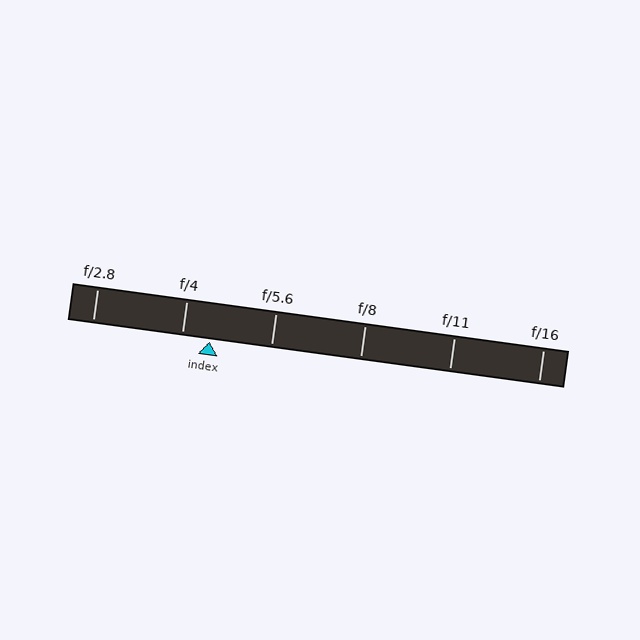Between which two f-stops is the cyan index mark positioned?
The index mark is between f/4 and f/5.6.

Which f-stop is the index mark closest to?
The index mark is closest to f/4.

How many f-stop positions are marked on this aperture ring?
There are 6 f-stop positions marked.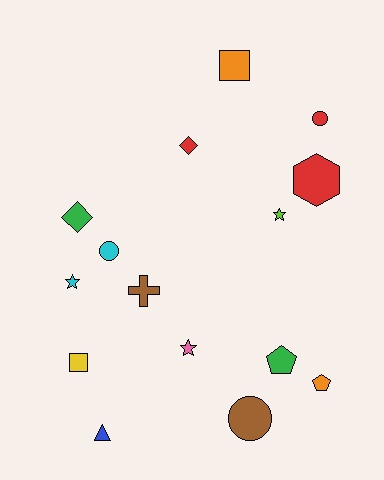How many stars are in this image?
There are 3 stars.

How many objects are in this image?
There are 15 objects.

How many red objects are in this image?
There are 3 red objects.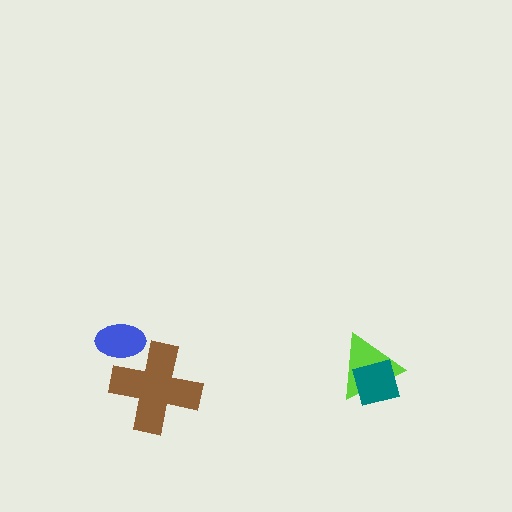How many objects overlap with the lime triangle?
1 object overlaps with the lime triangle.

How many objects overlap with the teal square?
1 object overlaps with the teal square.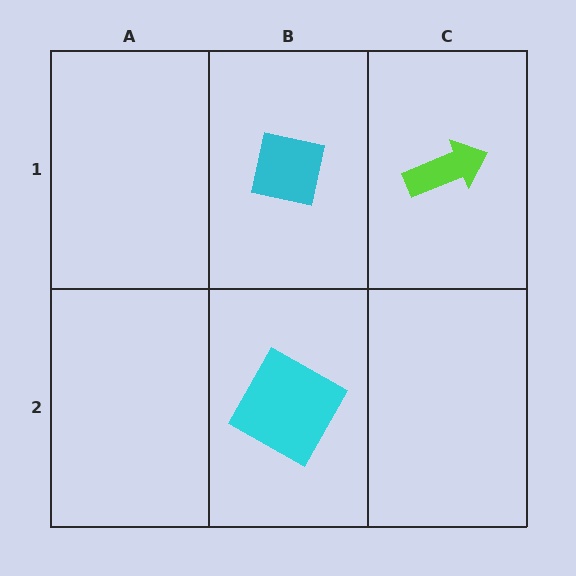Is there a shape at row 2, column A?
No, that cell is empty.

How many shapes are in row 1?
2 shapes.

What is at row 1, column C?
A lime arrow.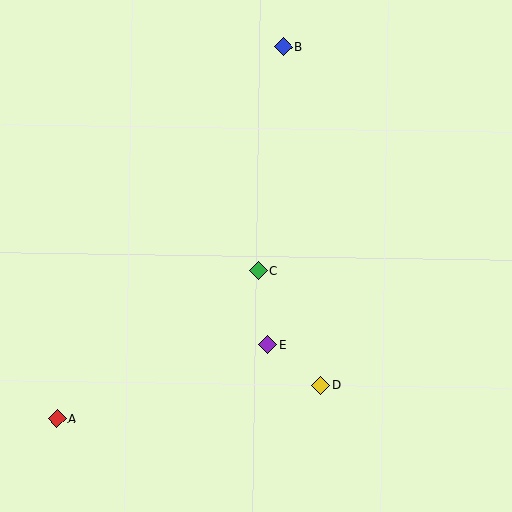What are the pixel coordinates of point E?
Point E is at (268, 345).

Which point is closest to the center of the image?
Point C at (258, 271) is closest to the center.